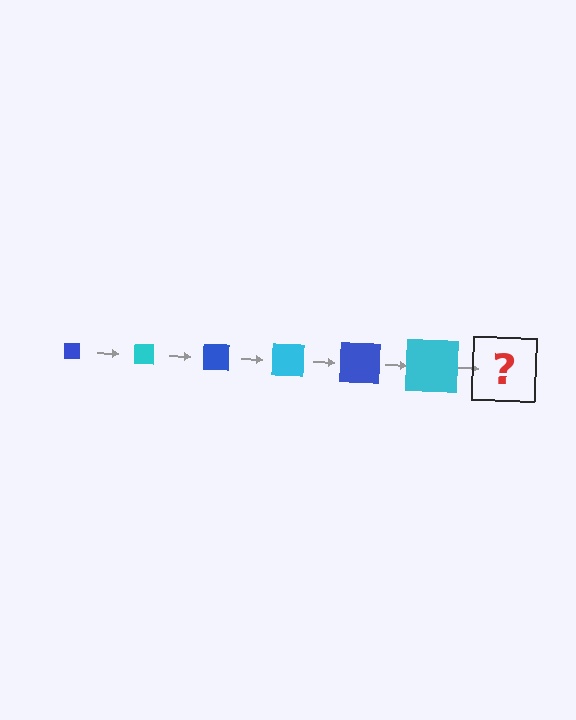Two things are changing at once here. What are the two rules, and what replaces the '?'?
The two rules are that the square grows larger each step and the color cycles through blue and cyan. The '?' should be a blue square, larger than the previous one.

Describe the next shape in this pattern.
It should be a blue square, larger than the previous one.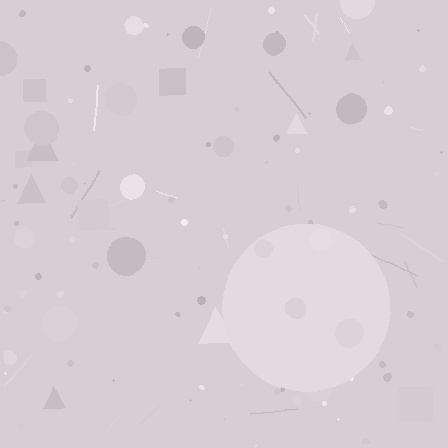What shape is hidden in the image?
A circle is hidden in the image.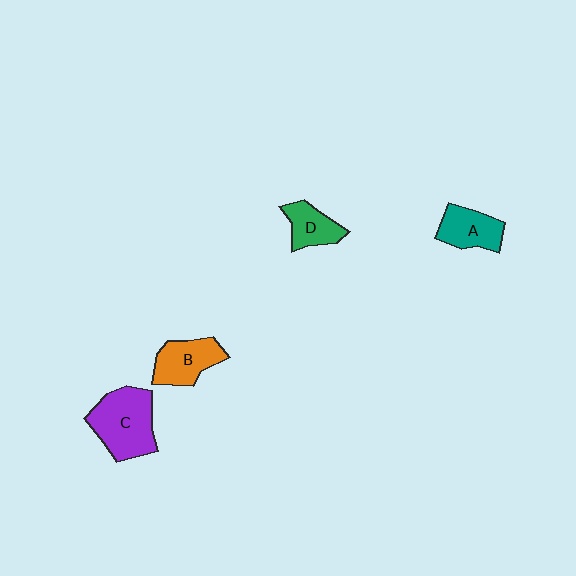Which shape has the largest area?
Shape C (purple).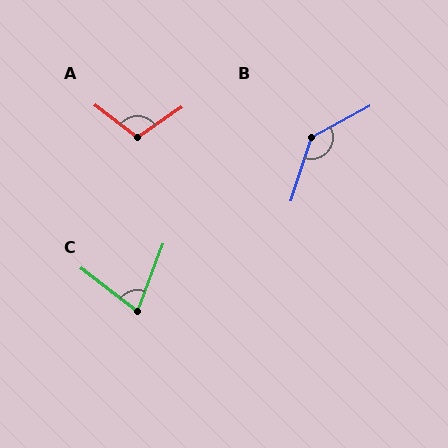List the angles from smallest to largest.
C (73°), A (108°), B (136°).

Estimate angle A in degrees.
Approximately 108 degrees.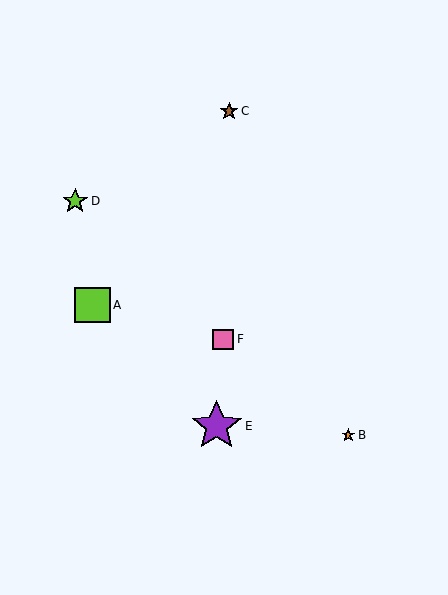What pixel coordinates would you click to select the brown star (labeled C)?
Click at (229, 111) to select the brown star C.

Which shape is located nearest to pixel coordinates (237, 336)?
The pink square (labeled F) at (223, 339) is nearest to that location.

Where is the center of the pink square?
The center of the pink square is at (223, 339).